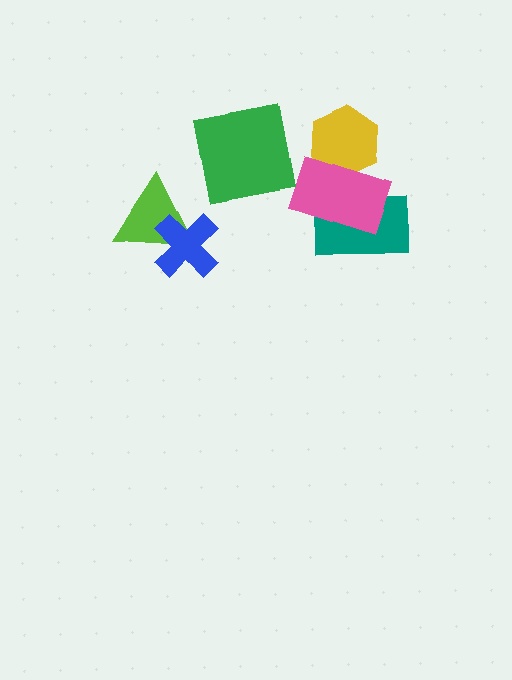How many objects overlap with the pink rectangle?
2 objects overlap with the pink rectangle.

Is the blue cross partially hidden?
No, no other shape covers it.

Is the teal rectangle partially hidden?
Yes, it is partially covered by another shape.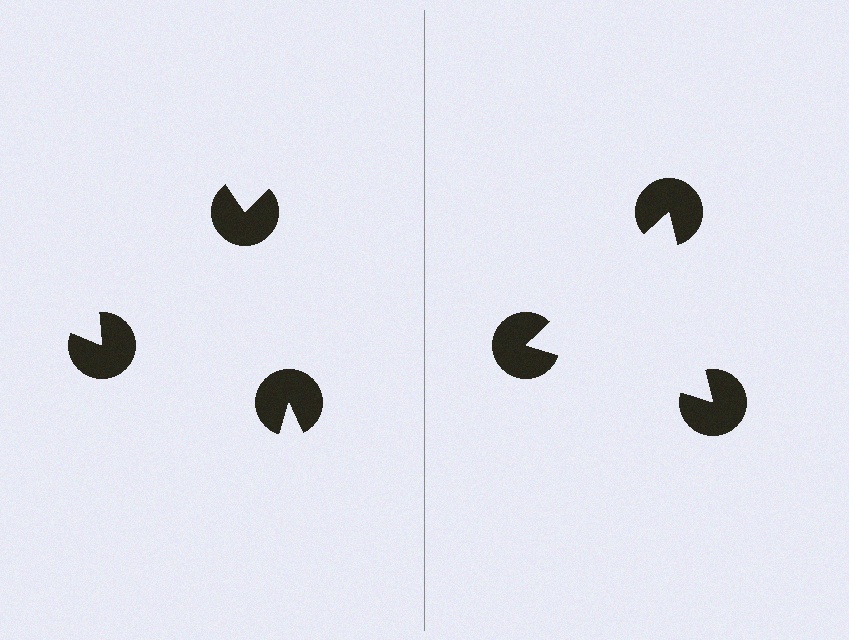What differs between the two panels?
The pac-man discs are positioned identically on both sides; only the wedge orientations differ. On the right they align to a triangle; on the left they are misaligned.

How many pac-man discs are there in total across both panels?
6 — 3 on each side.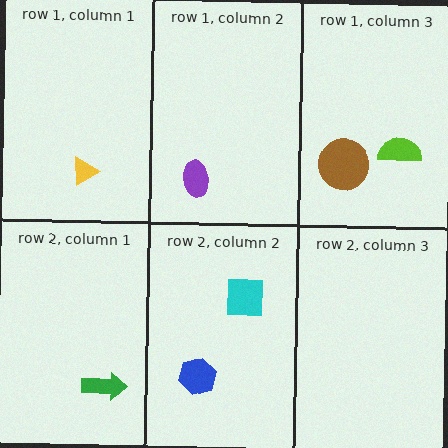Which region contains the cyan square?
The row 2, column 2 region.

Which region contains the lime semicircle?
The row 1, column 3 region.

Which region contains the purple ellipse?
The row 1, column 2 region.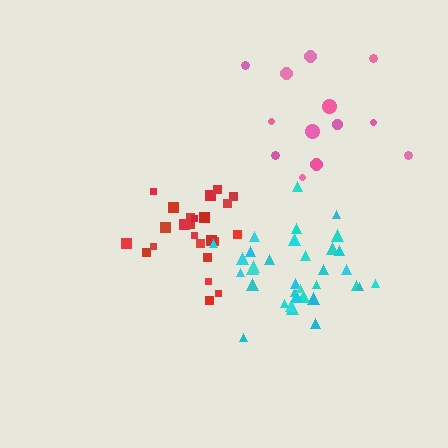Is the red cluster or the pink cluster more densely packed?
Red.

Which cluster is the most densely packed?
Red.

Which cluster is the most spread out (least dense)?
Pink.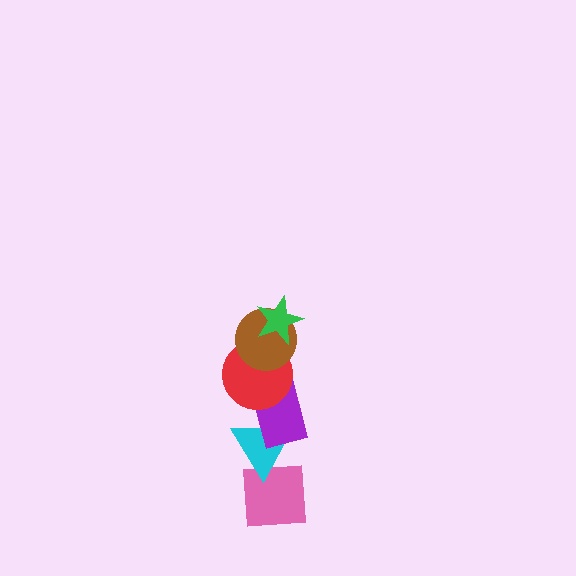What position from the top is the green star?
The green star is 1st from the top.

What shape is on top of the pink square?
The cyan triangle is on top of the pink square.